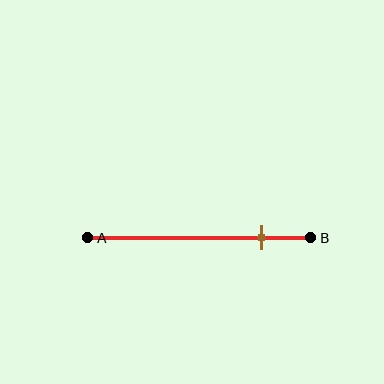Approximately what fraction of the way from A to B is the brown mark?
The brown mark is approximately 80% of the way from A to B.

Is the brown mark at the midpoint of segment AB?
No, the mark is at about 80% from A, not at the 50% midpoint.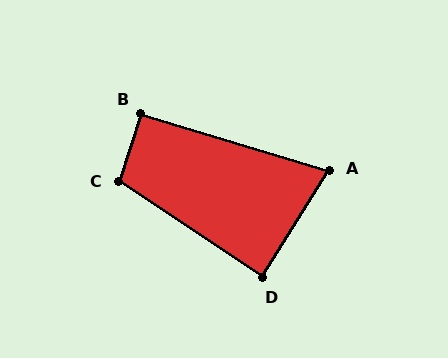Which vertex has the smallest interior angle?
A, at approximately 75 degrees.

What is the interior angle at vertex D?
Approximately 88 degrees (approximately right).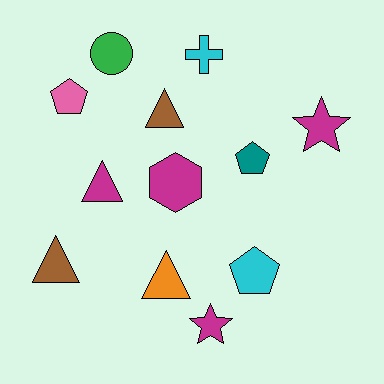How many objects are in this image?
There are 12 objects.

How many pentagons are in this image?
There are 3 pentagons.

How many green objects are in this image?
There is 1 green object.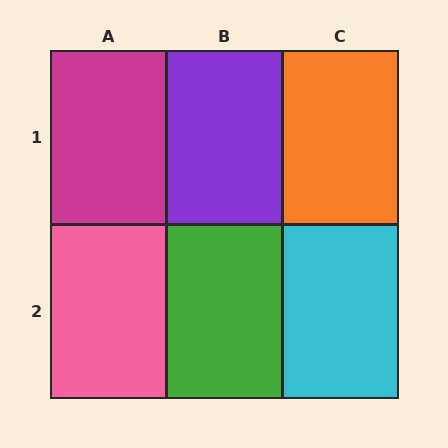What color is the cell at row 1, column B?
Purple.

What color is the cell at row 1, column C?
Orange.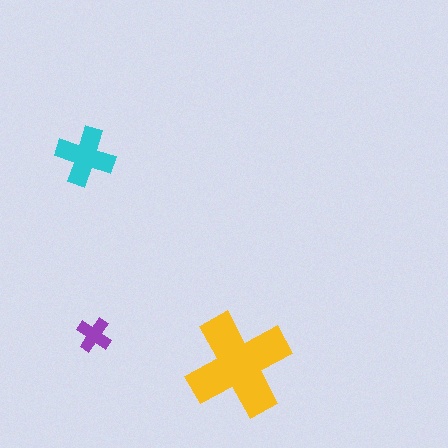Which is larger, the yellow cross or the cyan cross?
The yellow one.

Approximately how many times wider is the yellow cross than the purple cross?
About 3 times wider.